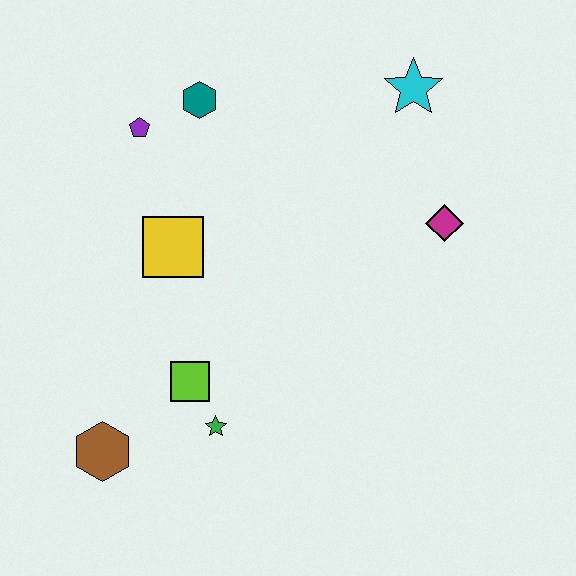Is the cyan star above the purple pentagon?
Yes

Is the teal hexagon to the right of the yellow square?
Yes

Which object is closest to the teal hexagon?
The purple pentagon is closest to the teal hexagon.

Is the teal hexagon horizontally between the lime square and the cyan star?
Yes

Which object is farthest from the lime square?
The cyan star is farthest from the lime square.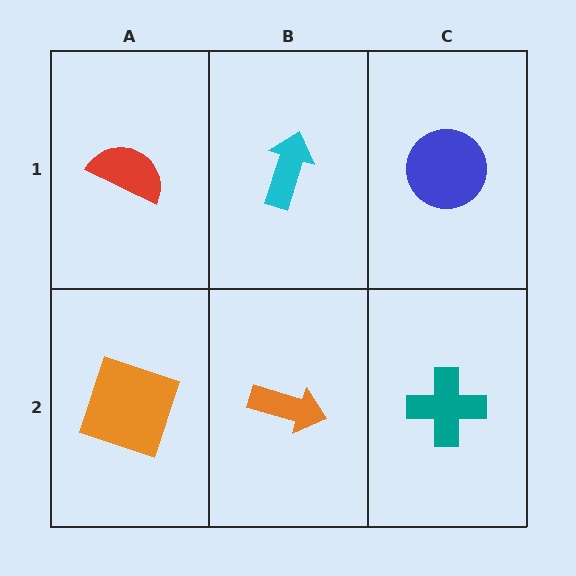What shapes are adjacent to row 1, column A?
An orange square (row 2, column A), a cyan arrow (row 1, column B).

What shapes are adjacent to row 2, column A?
A red semicircle (row 1, column A), an orange arrow (row 2, column B).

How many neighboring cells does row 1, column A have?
2.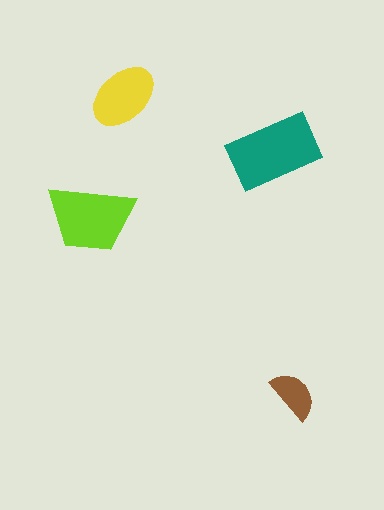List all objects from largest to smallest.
The teal rectangle, the lime trapezoid, the yellow ellipse, the brown semicircle.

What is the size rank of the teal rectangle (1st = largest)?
1st.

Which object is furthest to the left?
The lime trapezoid is leftmost.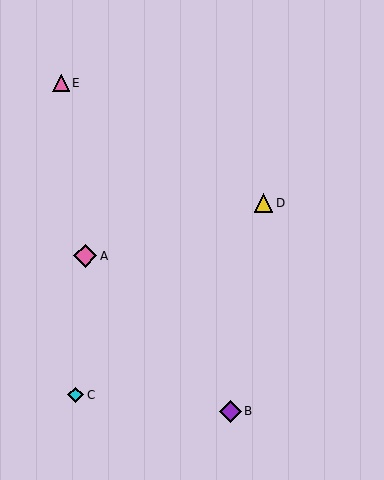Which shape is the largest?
The pink diamond (labeled A) is the largest.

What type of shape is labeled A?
Shape A is a pink diamond.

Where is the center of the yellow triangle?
The center of the yellow triangle is at (264, 203).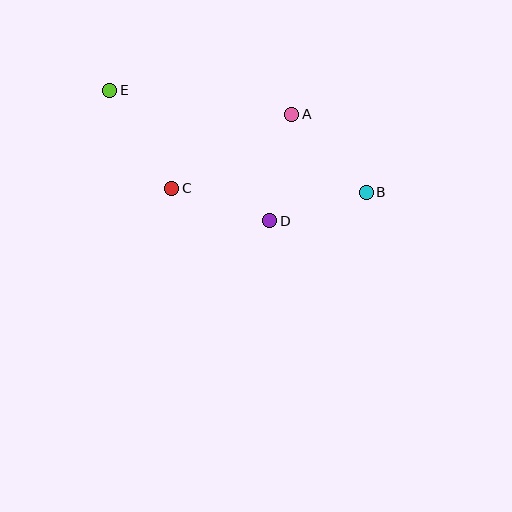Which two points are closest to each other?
Points B and D are closest to each other.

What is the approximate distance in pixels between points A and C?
The distance between A and C is approximately 141 pixels.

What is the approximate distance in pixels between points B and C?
The distance between B and C is approximately 194 pixels.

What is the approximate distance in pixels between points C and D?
The distance between C and D is approximately 103 pixels.